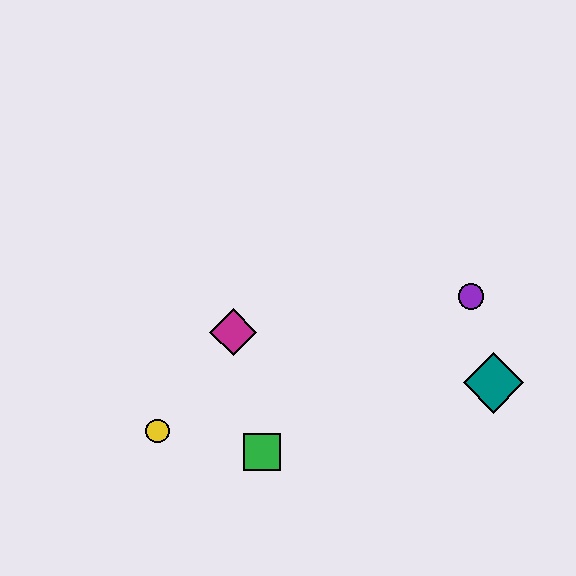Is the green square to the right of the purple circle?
No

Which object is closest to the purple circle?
The teal diamond is closest to the purple circle.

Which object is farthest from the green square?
The purple circle is farthest from the green square.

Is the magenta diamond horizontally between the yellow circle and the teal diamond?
Yes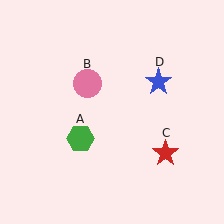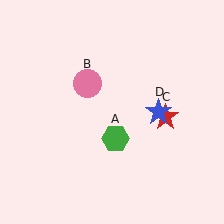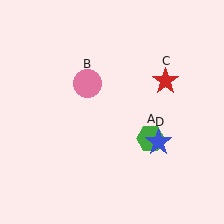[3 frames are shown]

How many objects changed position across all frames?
3 objects changed position: green hexagon (object A), red star (object C), blue star (object D).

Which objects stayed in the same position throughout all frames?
Pink circle (object B) remained stationary.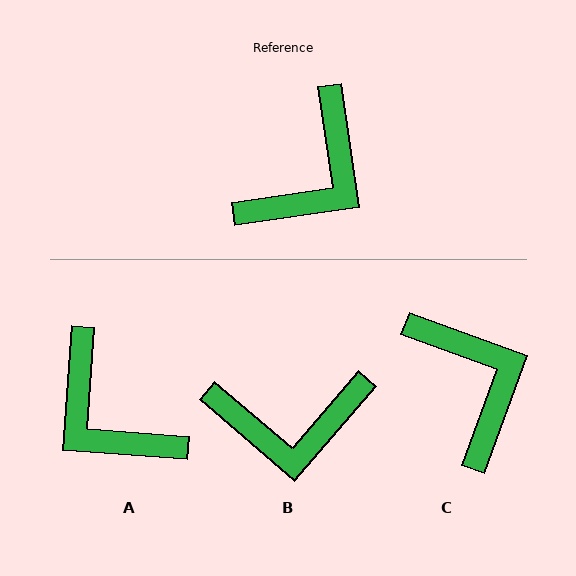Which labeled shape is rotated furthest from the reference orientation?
A, about 102 degrees away.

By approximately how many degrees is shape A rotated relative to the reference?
Approximately 102 degrees clockwise.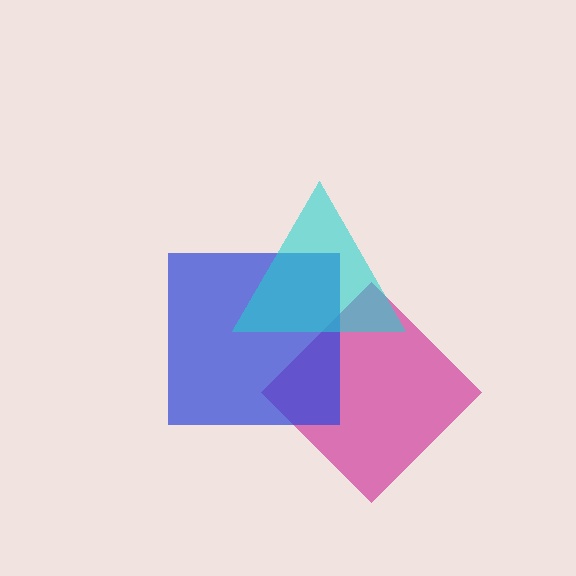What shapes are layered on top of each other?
The layered shapes are: a magenta diamond, a blue square, a cyan triangle.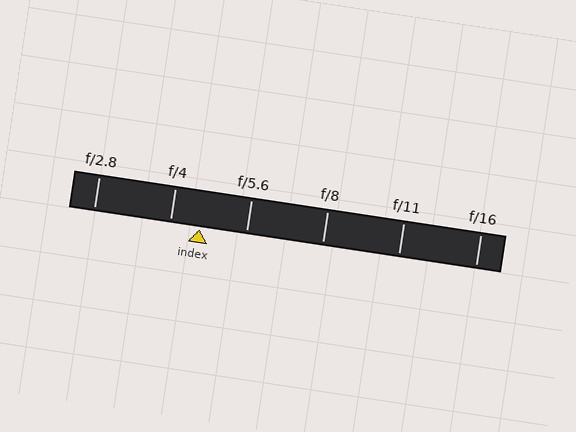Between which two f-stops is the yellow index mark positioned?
The index mark is between f/4 and f/5.6.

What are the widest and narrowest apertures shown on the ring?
The widest aperture shown is f/2.8 and the narrowest is f/16.